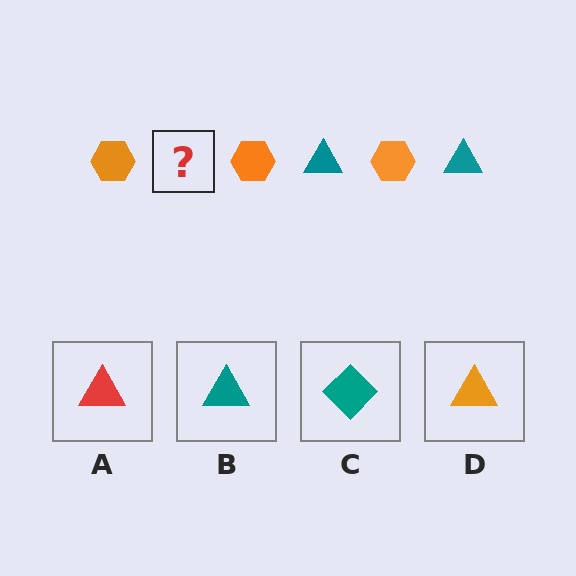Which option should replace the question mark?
Option B.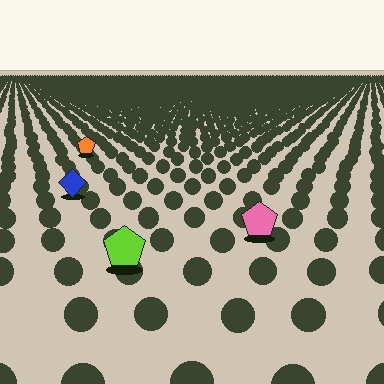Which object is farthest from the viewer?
The orange pentagon is farthest from the viewer. It appears smaller and the ground texture around it is denser.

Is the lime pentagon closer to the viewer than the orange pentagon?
Yes. The lime pentagon is closer — you can tell from the texture gradient: the ground texture is coarser near it.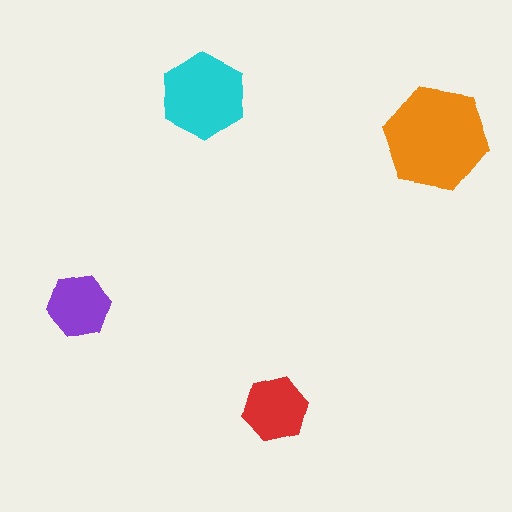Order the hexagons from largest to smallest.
the orange one, the cyan one, the red one, the purple one.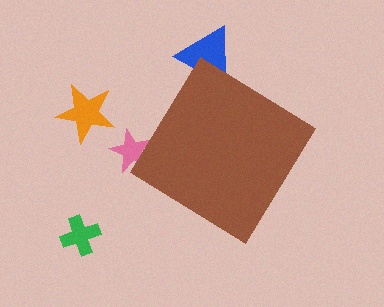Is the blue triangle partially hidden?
Yes, the blue triangle is partially hidden behind the brown diamond.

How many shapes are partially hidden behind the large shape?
2 shapes are partially hidden.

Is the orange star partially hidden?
No, the orange star is fully visible.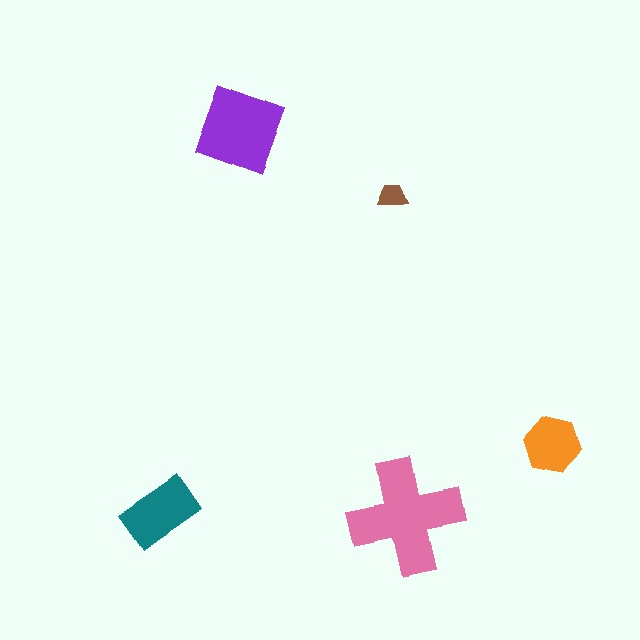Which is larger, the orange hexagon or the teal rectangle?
The teal rectangle.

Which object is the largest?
The pink cross.